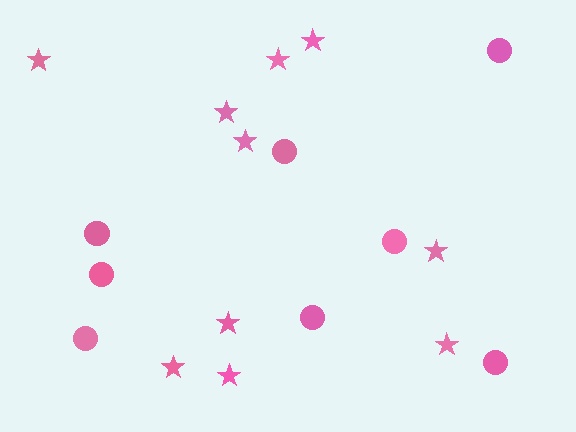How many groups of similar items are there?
There are 2 groups: one group of stars (10) and one group of circles (8).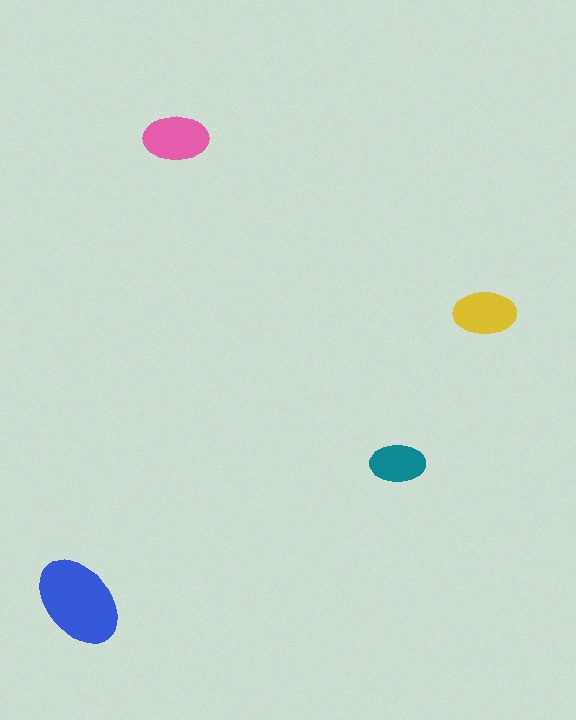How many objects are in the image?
There are 4 objects in the image.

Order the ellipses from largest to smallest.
the blue one, the pink one, the yellow one, the teal one.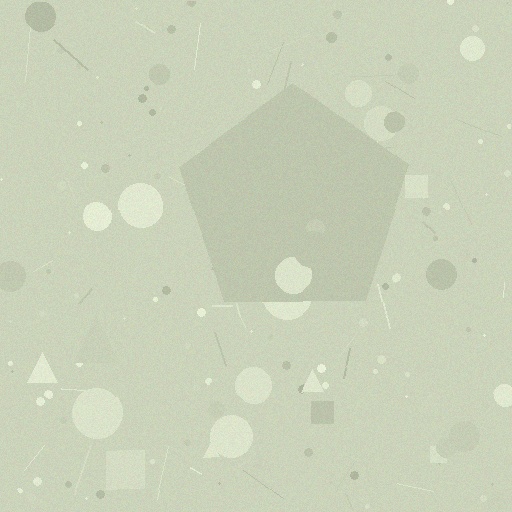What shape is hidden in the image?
A pentagon is hidden in the image.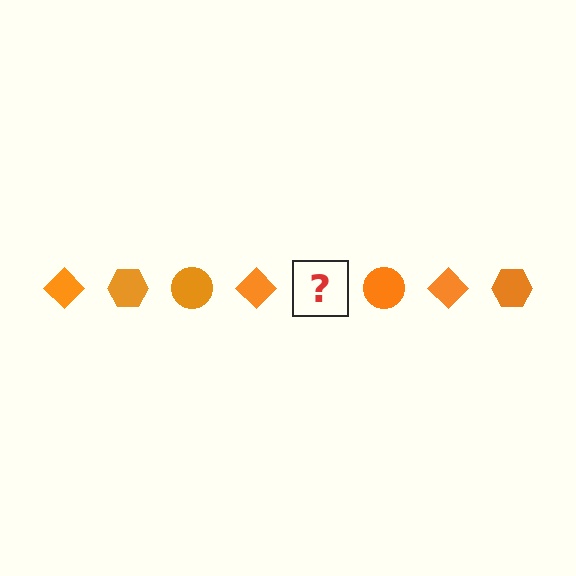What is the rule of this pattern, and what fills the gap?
The rule is that the pattern cycles through diamond, hexagon, circle shapes in orange. The gap should be filled with an orange hexagon.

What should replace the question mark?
The question mark should be replaced with an orange hexagon.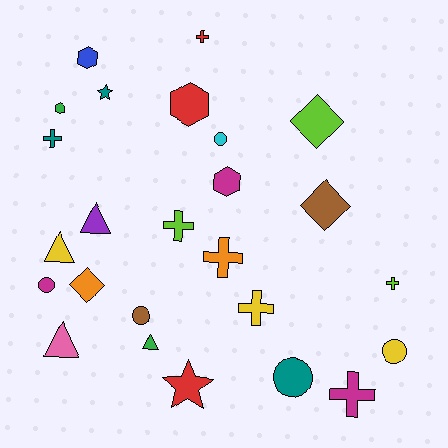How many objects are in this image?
There are 25 objects.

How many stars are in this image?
There are 2 stars.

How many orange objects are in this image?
There are 2 orange objects.